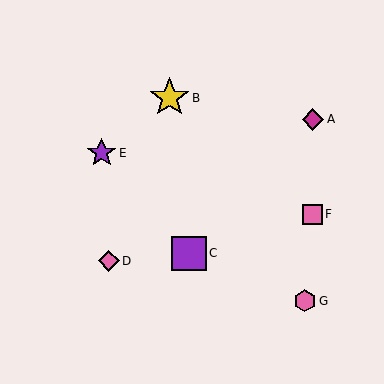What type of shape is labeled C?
Shape C is a purple square.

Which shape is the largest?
The yellow star (labeled B) is the largest.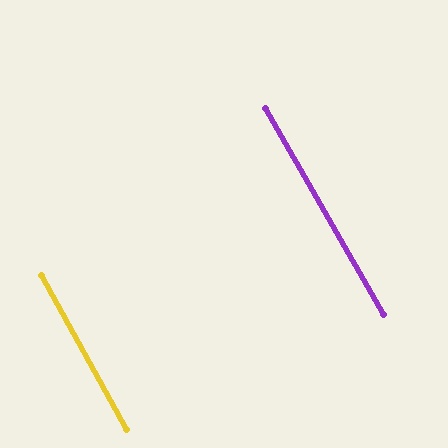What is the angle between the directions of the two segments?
Approximately 1 degree.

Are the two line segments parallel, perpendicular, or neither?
Parallel — their directions differ by only 0.8°.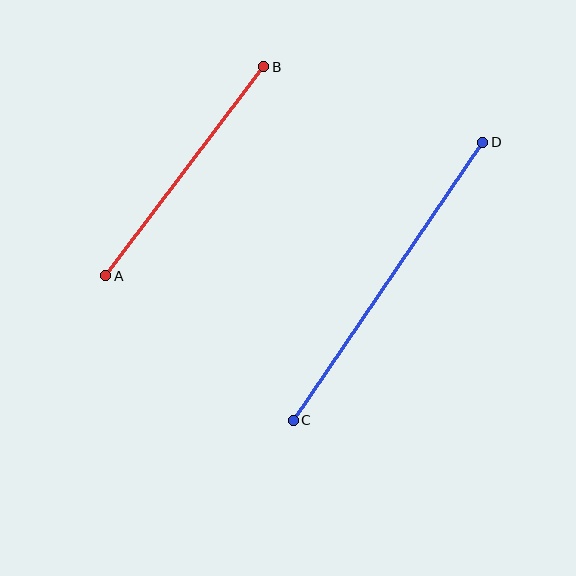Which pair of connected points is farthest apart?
Points C and D are farthest apart.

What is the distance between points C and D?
The distance is approximately 337 pixels.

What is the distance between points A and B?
The distance is approximately 262 pixels.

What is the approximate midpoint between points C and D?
The midpoint is at approximately (388, 281) pixels.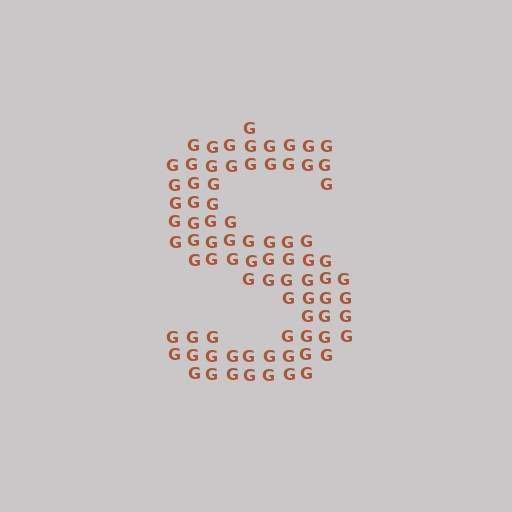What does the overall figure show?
The overall figure shows the letter S.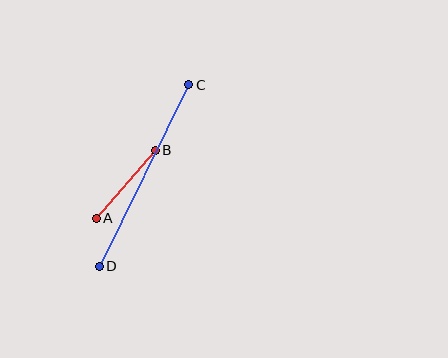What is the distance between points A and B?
The distance is approximately 90 pixels.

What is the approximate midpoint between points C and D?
The midpoint is at approximately (144, 176) pixels.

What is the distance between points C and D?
The distance is approximately 203 pixels.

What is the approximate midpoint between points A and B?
The midpoint is at approximately (126, 184) pixels.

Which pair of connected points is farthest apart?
Points C and D are farthest apart.